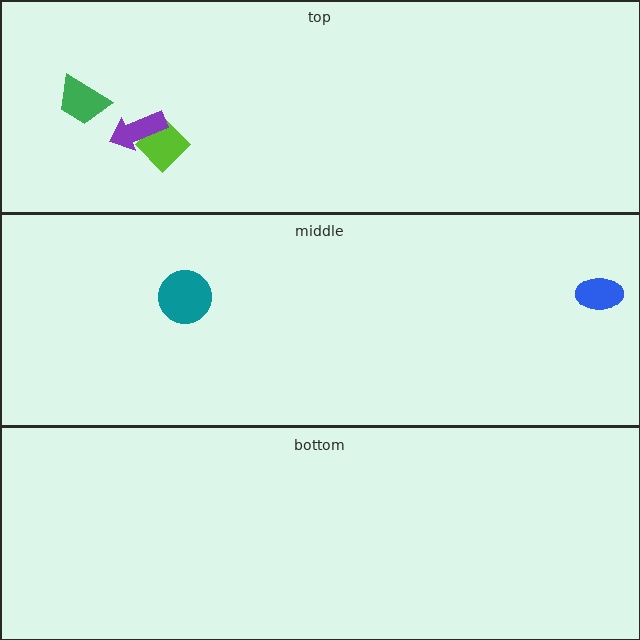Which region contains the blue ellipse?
The middle region.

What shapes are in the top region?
The lime diamond, the purple arrow, the green trapezoid.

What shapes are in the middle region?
The blue ellipse, the teal circle.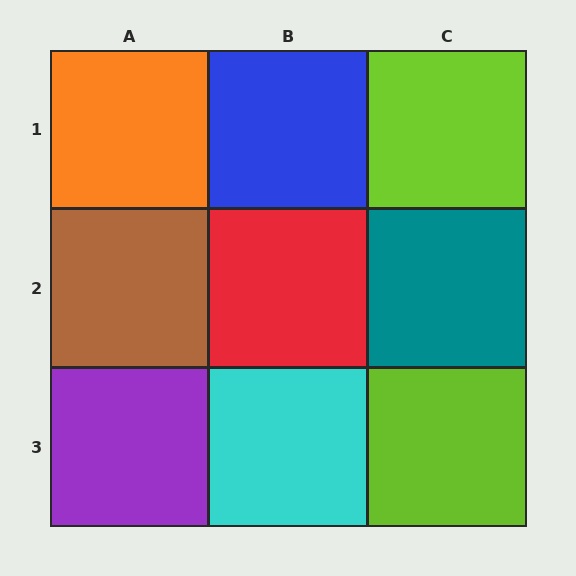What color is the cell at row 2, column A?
Brown.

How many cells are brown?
1 cell is brown.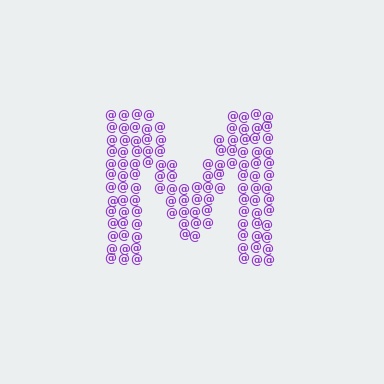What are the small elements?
The small elements are at signs.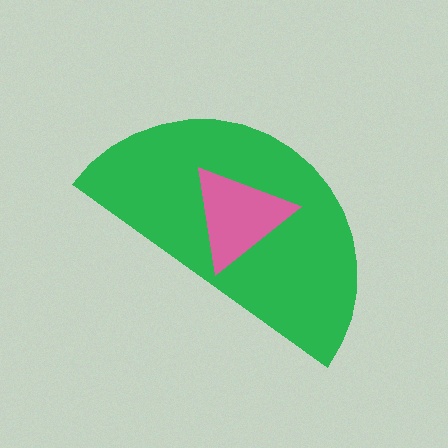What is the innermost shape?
The pink triangle.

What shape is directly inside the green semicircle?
The pink triangle.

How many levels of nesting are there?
2.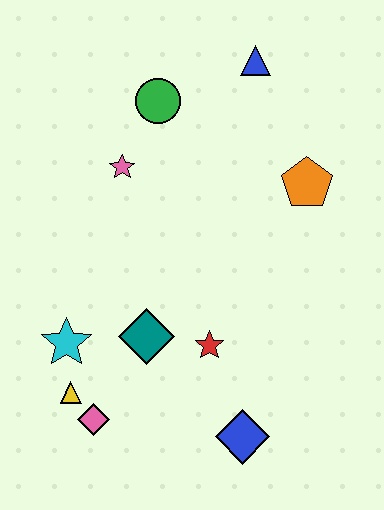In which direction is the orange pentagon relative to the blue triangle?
The orange pentagon is below the blue triangle.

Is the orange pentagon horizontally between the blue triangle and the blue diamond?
No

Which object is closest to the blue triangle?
The green circle is closest to the blue triangle.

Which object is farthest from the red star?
The blue triangle is farthest from the red star.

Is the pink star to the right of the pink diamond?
Yes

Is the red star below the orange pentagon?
Yes